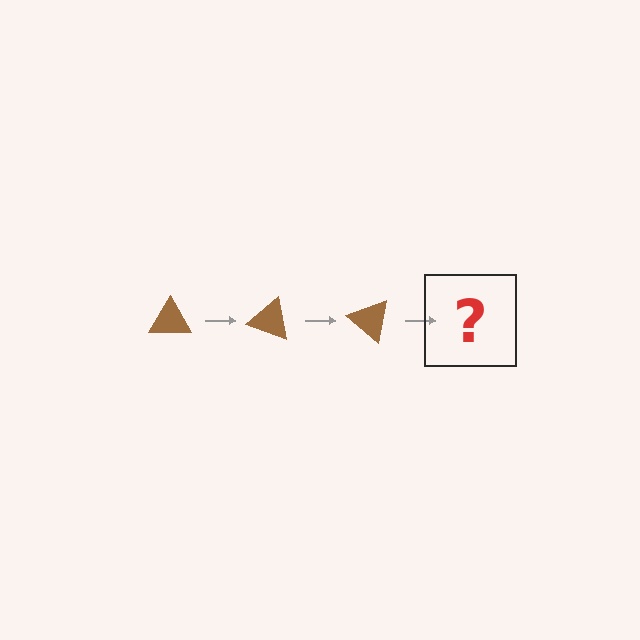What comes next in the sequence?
The next element should be a brown triangle rotated 60 degrees.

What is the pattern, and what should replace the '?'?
The pattern is that the triangle rotates 20 degrees each step. The '?' should be a brown triangle rotated 60 degrees.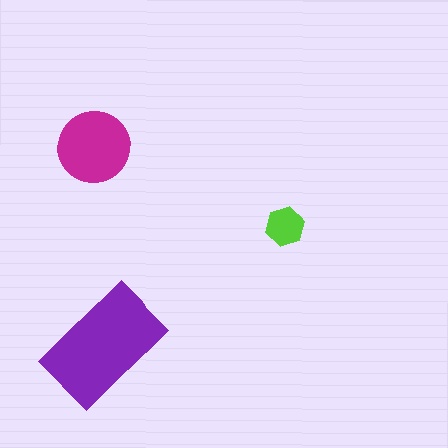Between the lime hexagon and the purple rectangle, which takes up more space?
The purple rectangle.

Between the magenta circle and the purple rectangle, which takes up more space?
The purple rectangle.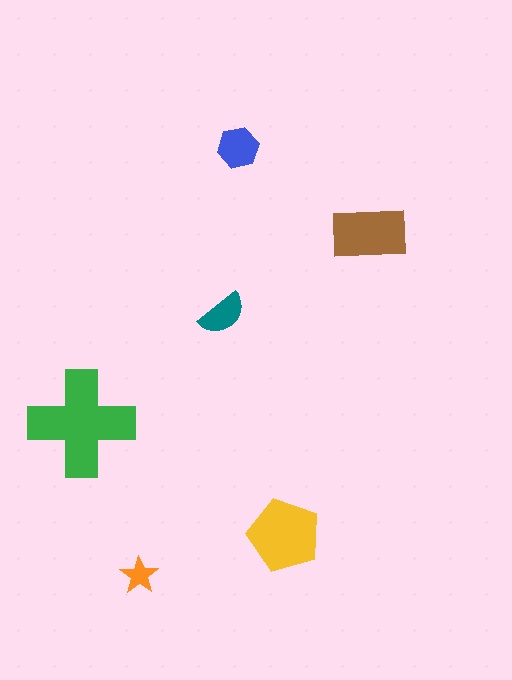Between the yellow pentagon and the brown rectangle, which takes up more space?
The yellow pentagon.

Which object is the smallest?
The orange star.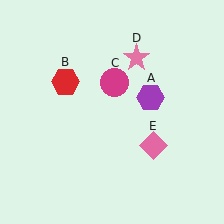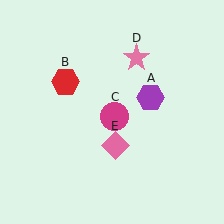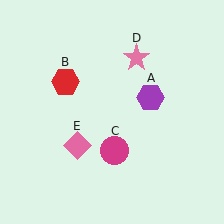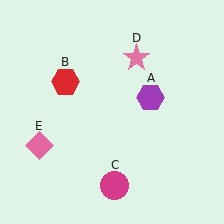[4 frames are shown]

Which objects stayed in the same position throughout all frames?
Purple hexagon (object A) and red hexagon (object B) and pink star (object D) remained stationary.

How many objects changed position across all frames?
2 objects changed position: magenta circle (object C), pink diamond (object E).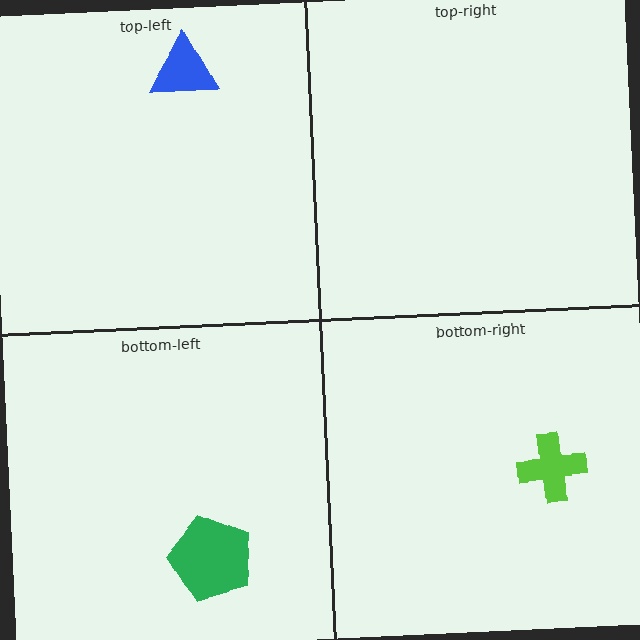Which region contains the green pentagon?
The bottom-left region.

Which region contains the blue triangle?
The top-left region.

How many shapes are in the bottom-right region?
1.